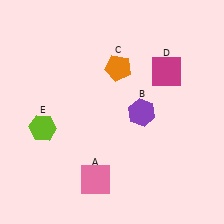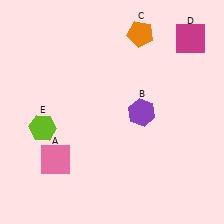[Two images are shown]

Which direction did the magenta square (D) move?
The magenta square (D) moved up.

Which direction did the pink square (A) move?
The pink square (A) moved left.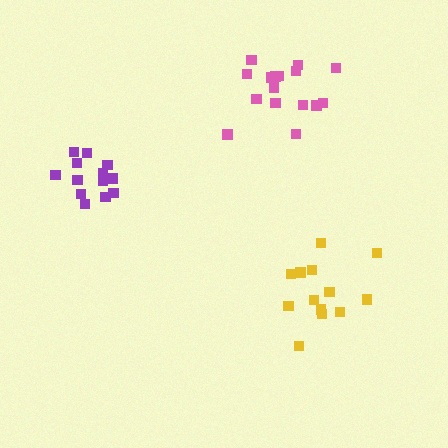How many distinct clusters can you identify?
There are 3 distinct clusters.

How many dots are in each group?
Group 1: 13 dots, Group 2: 16 dots, Group 3: 15 dots (44 total).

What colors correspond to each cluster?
The clusters are colored: yellow, pink, purple.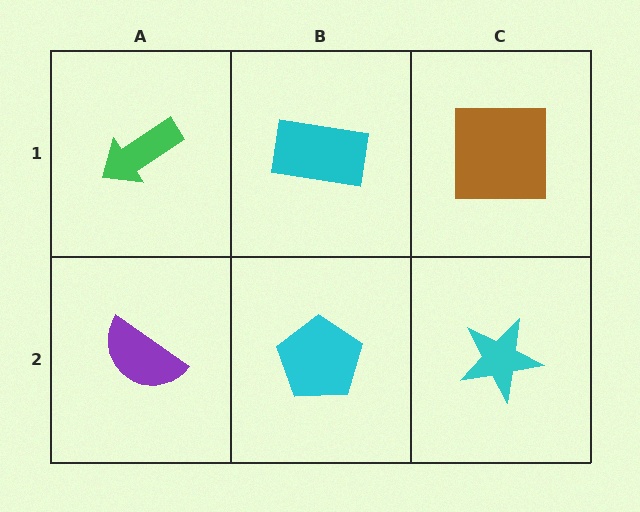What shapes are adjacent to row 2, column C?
A brown square (row 1, column C), a cyan pentagon (row 2, column B).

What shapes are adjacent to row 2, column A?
A green arrow (row 1, column A), a cyan pentagon (row 2, column B).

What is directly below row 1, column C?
A cyan star.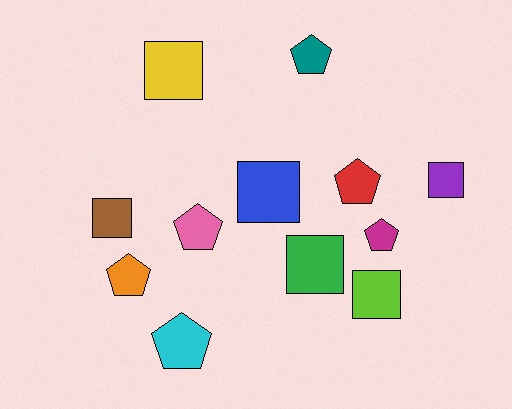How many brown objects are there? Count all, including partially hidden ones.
There is 1 brown object.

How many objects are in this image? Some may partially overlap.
There are 12 objects.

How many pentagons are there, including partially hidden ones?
There are 6 pentagons.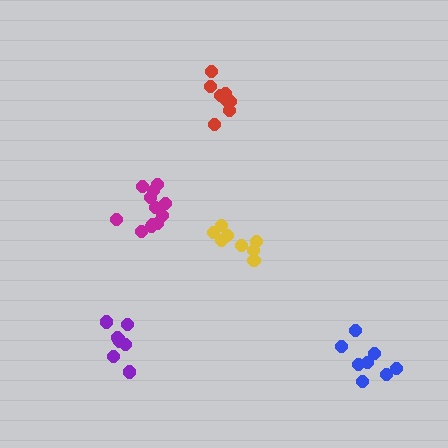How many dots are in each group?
Group 1: 8 dots, Group 2: 8 dots, Group 3: 12 dots, Group 4: 9 dots, Group 5: 8 dots (45 total).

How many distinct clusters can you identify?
There are 5 distinct clusters.